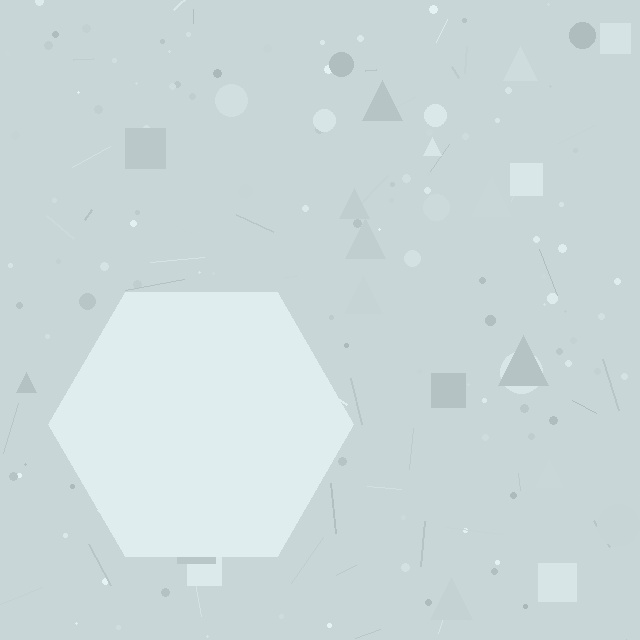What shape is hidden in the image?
A hexagon is hidden in the image.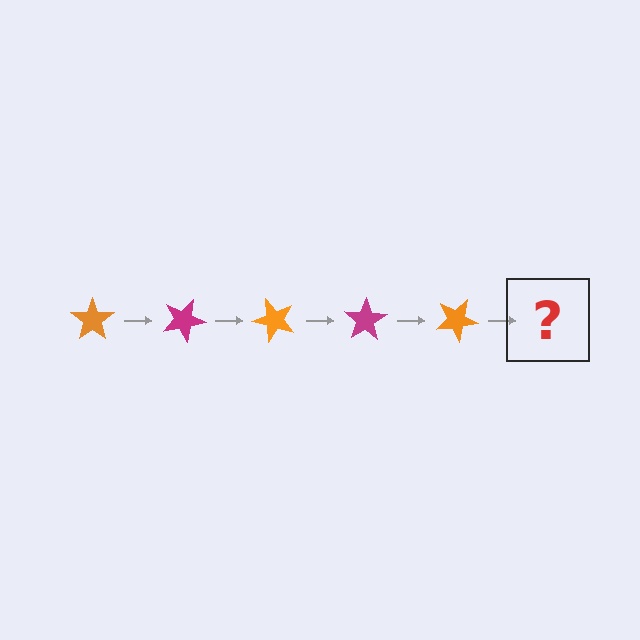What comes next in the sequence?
The next element should be a magenta star, rotated 125 degrees from the start.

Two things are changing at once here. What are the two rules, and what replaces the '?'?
The two rules are that it rotates 25 degrees each step and the color cycles through orange and magenta. The '?' should be a magenta star, rotated 125 degrees from the start.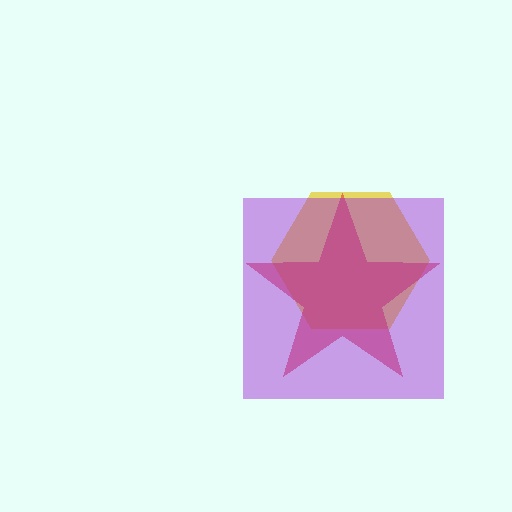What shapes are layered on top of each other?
The layered shapes are: a yellow hexagon, a red star, a purple square.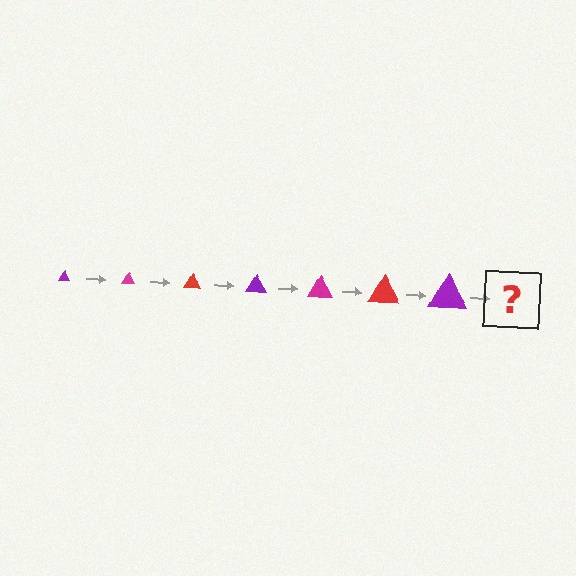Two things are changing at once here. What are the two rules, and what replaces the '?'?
The two rules are that the triangle grows larger each step and the color cycles through purple, magenta, and red. The '?' should be a magenta triangle, larger than the previous one.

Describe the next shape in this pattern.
It should be a magenta triangle, larger than the previous one.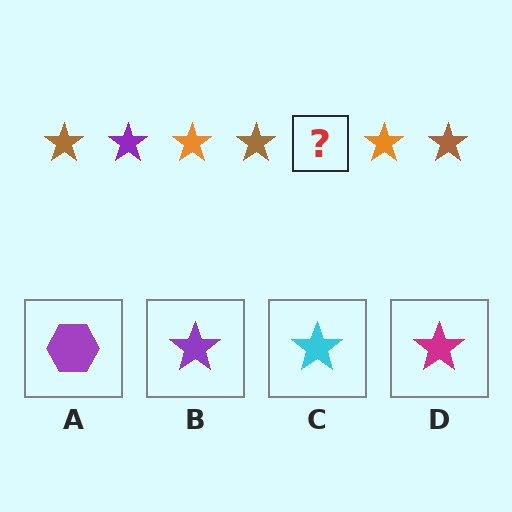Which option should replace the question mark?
Option B.